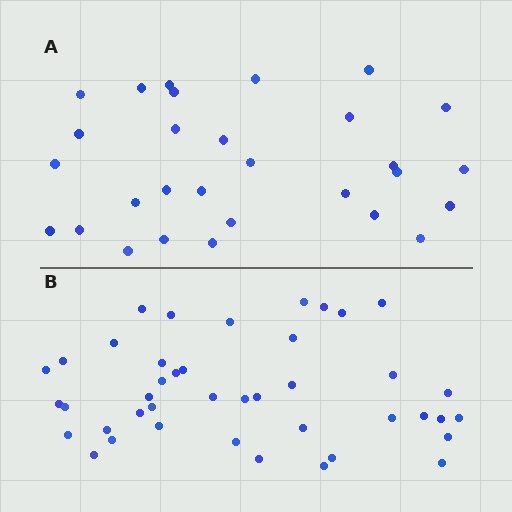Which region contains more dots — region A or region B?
Region B (the bottom region) has more dots.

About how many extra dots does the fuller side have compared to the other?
Region B has approximately 15 more dots than region A.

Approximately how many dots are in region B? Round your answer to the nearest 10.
About 40 dots. (The exact count is 42, which rounds to 40.)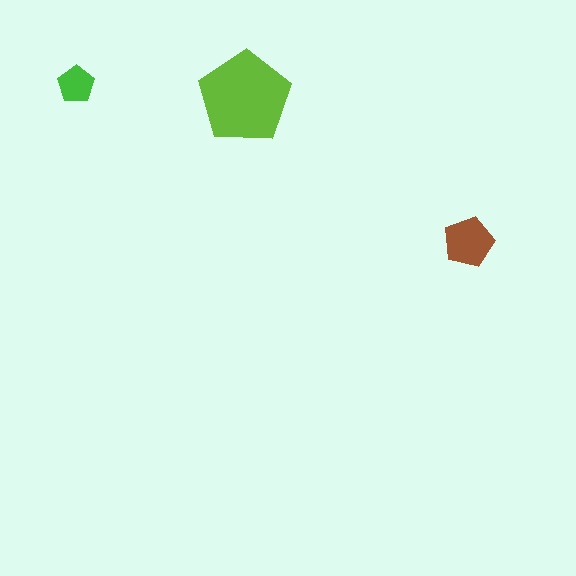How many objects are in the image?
There are 3 objects in the image.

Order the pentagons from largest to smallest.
the lime one, the brown one, the green one.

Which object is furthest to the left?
The green pentagon is leftmost.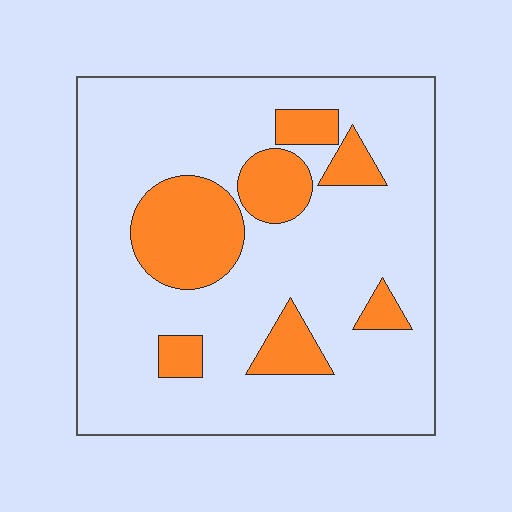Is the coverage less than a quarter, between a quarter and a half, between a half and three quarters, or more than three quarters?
Less than a quarter.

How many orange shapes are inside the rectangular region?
7.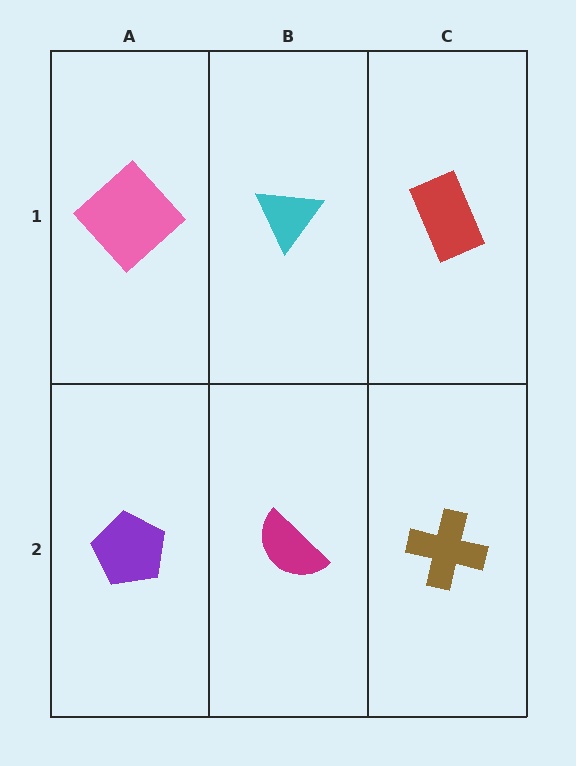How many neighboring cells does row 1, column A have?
2.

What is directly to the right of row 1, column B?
A red rectangle.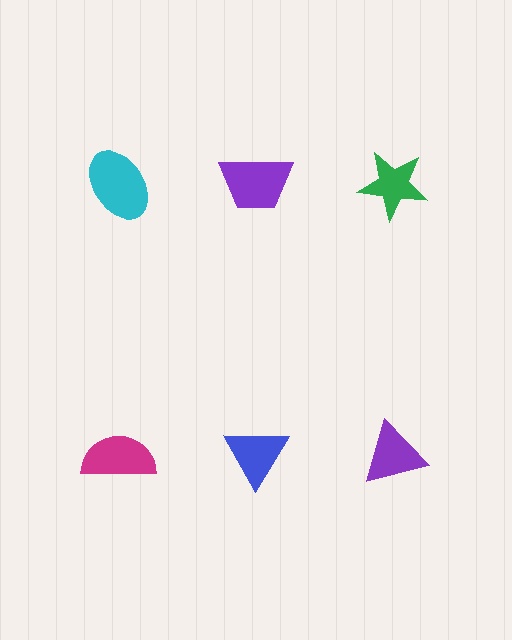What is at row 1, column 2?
A purple trapezoid.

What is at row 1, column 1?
A cyan ellipse.